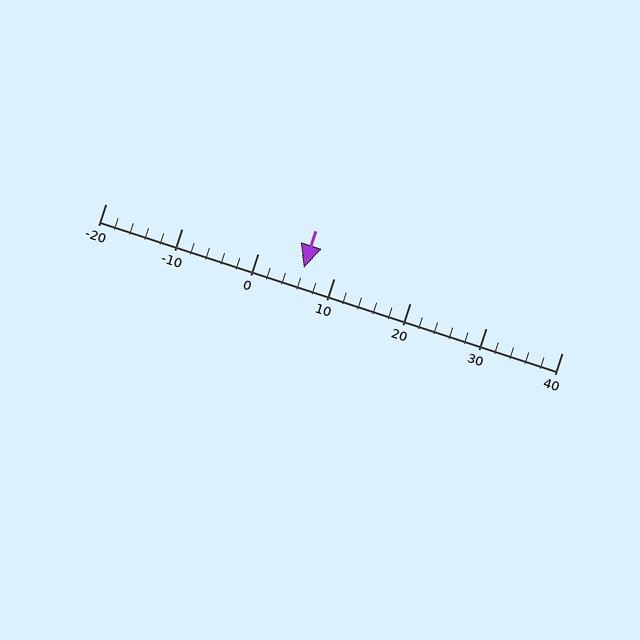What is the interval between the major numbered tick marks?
The major tick marks are spaced 10 units apart.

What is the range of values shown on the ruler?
The ruler shows values from -20 to 40.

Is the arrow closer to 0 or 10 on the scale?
The arrow is closer to 10.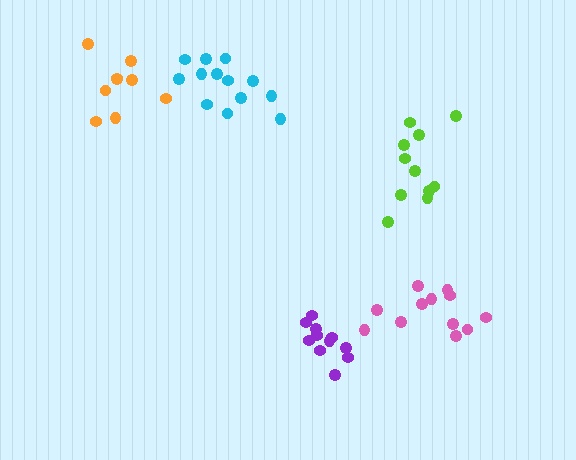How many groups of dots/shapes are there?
There are 5 groups.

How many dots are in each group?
Group 1: 13 dots, Group 2: 11 dots, Group 3: 12 dots, Group 4: 11 dots, Group 5: 9 dots (56 total).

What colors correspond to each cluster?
The clusters are colored: cyan, lime, pink, purple, orange.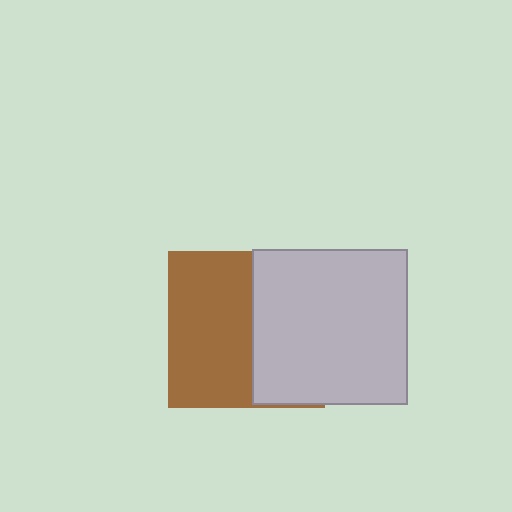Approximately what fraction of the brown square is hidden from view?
Roughly 46% of the brown square is hidden behind the light gray square.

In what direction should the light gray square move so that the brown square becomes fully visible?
The light gray square should move right. That is the shortest direction to clear the overlap and leave the brown square fully visible.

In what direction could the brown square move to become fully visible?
The brown square could move left. That would shift it out from behind the light gray square entirely.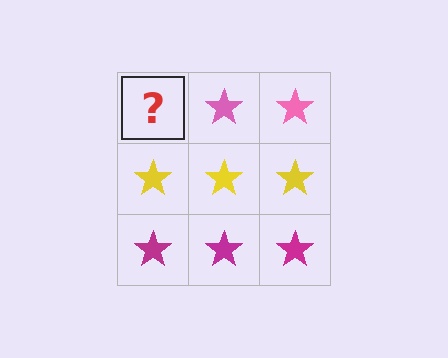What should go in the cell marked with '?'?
The missing cell should contain a pink star.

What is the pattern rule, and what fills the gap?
The rule is that each row has a consistent color. The gap should be filled with a pink star.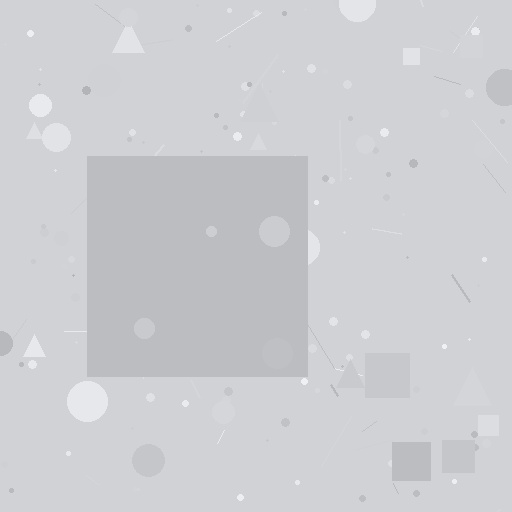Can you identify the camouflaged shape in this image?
The camouflaged shape is a square.